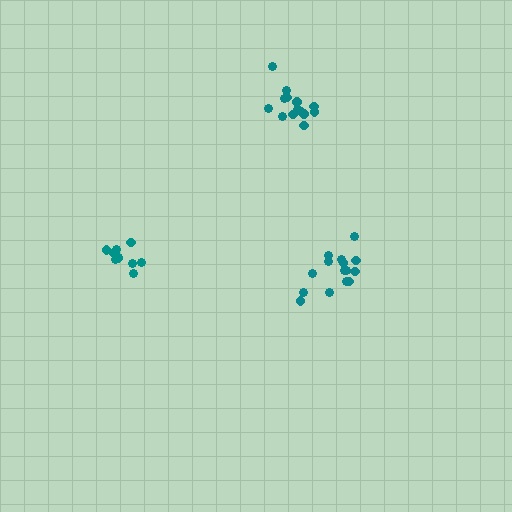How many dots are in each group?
Group 1: 10 dots, Group 2: 15 dots, Group 3: 14 dots (39 total).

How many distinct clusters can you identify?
There are 3 distinct clusters.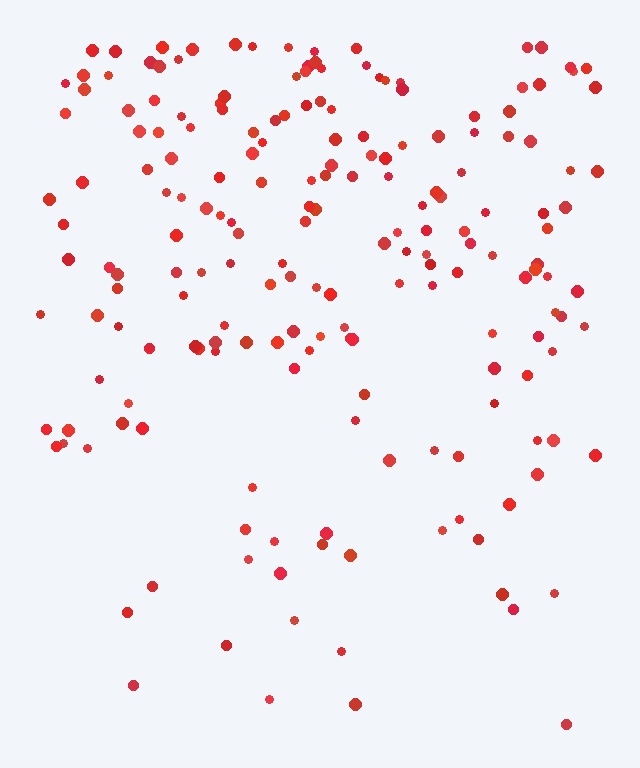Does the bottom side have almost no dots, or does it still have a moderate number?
Still a moderate number, just noticeably fewer than the top.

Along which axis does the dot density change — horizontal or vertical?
Vertical.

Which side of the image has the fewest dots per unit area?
The bottom.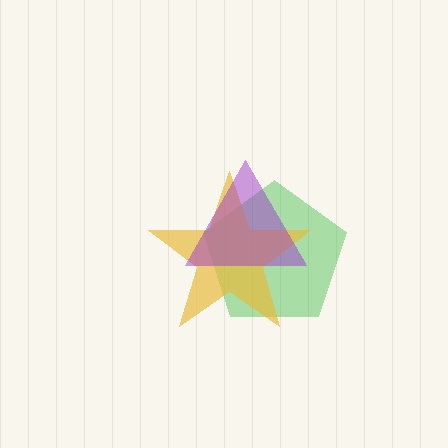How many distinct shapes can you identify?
There are 3 distinct shapes: a green pentagon, a yellow star, a purple triangle.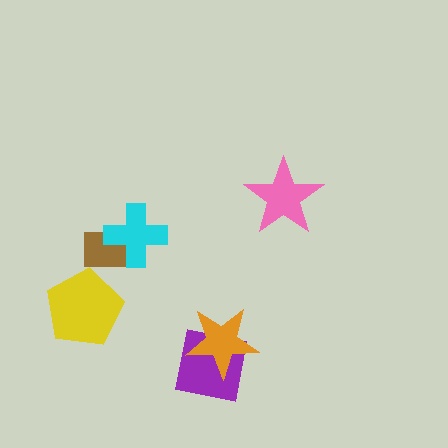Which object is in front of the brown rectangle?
The cyan cross is in front of the brown rectangle.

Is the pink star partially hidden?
No, no other shape covers it.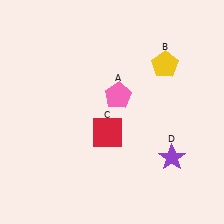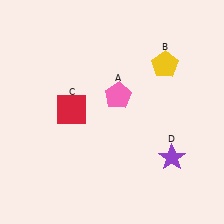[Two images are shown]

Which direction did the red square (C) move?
The red square (C) moved left.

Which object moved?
The red square (C) moved left.